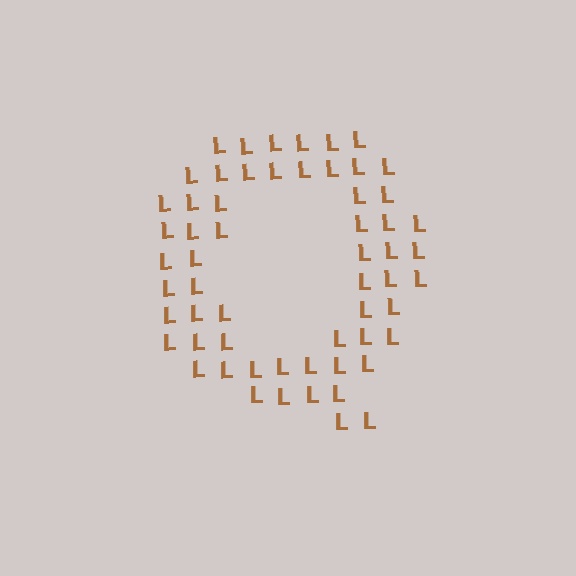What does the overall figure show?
The overall figure shows the letter Q.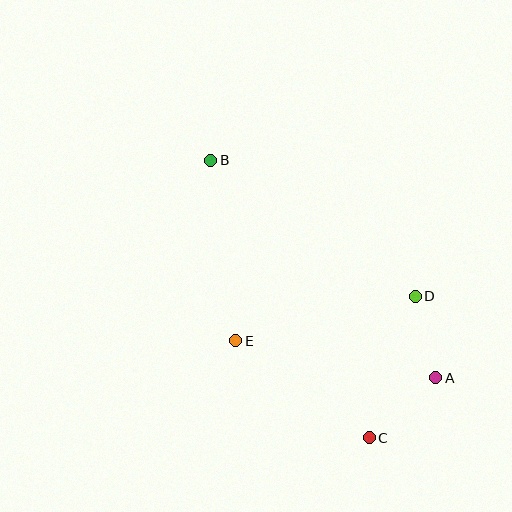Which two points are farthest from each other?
Points B and C are farthest from each other.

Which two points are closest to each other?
Points A and D are closest to each other.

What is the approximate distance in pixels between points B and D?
The distance between B and D is approximately 245 pixels.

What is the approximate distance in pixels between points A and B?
The distance between A and B is approximately 313 pixels.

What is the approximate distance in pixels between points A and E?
The distance between A and E is approximately 203 pixels.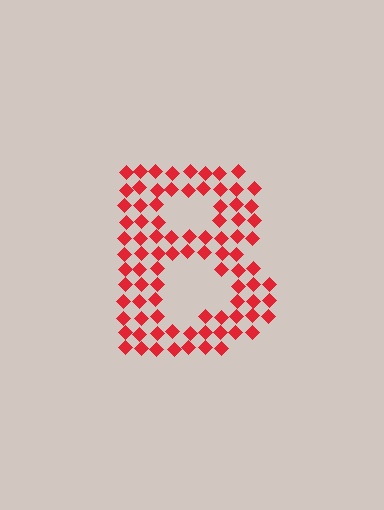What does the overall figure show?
The overall figure shows the letter B.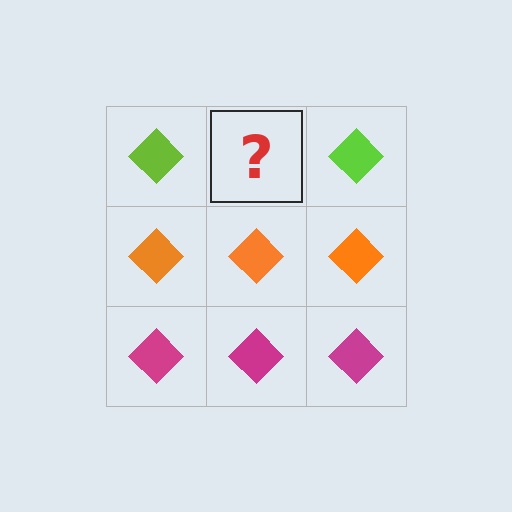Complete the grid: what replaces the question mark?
The question mark should be replaced with a lime diamond.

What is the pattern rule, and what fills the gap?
The rule is that each row has a consistent color. The gap should be filled with a lime diamond.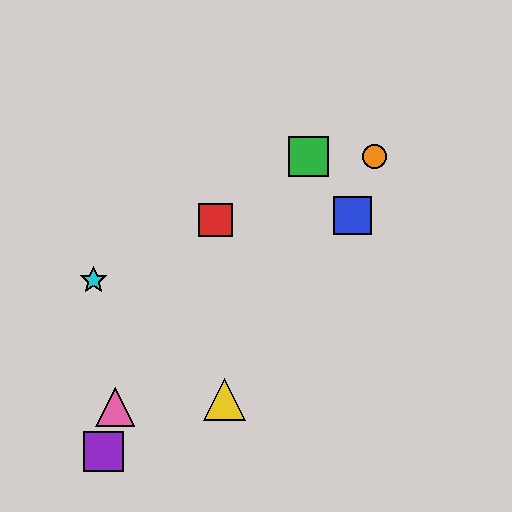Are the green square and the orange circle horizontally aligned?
Yes, both are at y≈157.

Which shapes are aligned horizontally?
The green square, the orange circle are aligned horizontally.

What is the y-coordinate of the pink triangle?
The pink triangle is at y≈407.